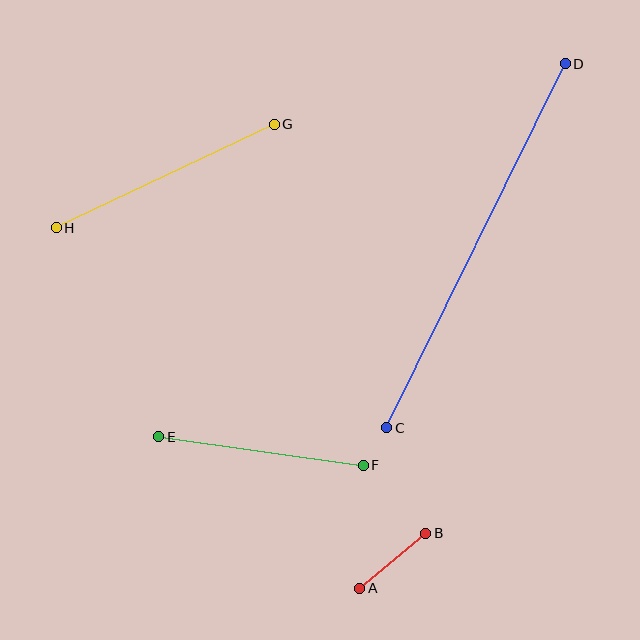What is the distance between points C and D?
The distance is approximately 405 pixels.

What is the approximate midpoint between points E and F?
The midpoint is at approximately (261, 451) pixels.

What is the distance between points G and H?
The distance is approximately 241 pixels.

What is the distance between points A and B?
The distance is approximately 86 pixels.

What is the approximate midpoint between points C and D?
The midpoint is at approximately (476, 246) pixels.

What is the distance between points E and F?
The distance is approximately 207 pixels.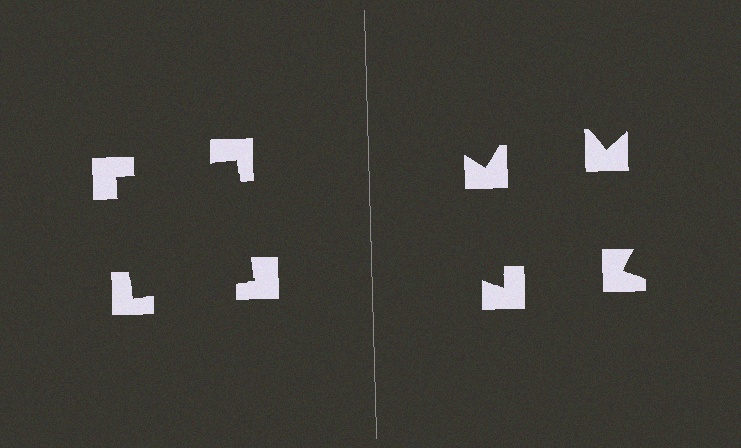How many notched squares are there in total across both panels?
8 — 4 on each side.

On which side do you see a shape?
An illusory square appears on the left side. On the right side the wedge cuts are rotated, so no coherent shape forms.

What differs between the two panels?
The notched squares are positioned identically on both sides; only the wedge orientations differ. On the left they align to a square; on the right they are misaligned.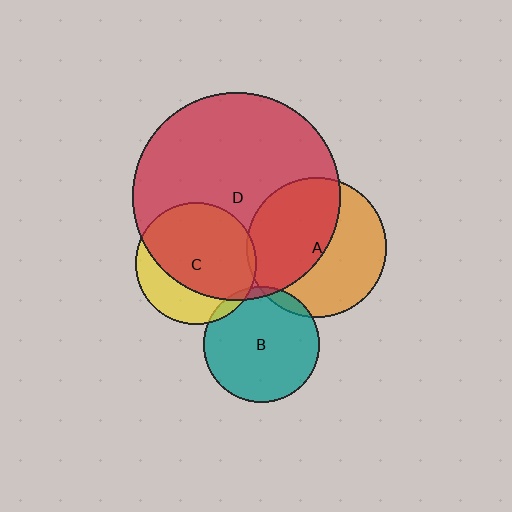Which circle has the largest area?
Circle D (red).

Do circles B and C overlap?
Yes.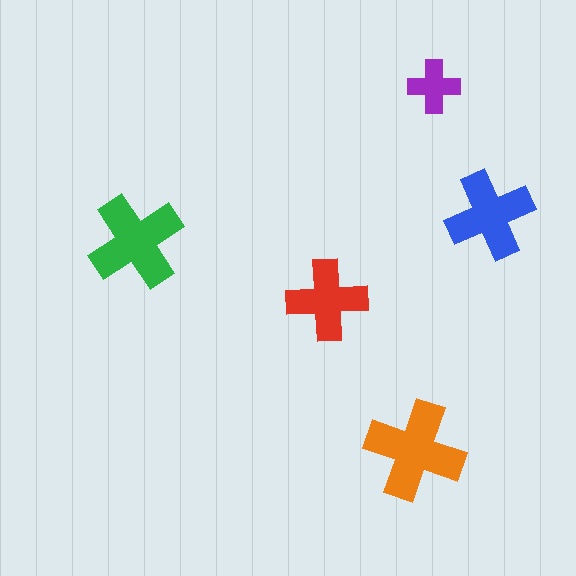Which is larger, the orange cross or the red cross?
The orange one.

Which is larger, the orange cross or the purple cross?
The orange one.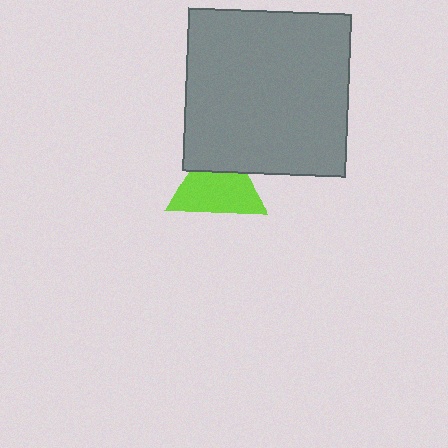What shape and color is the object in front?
The object in front is a gray square.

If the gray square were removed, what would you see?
You would see the complete lime triangle.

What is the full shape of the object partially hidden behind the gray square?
The partially hidden object is a lime triangle.